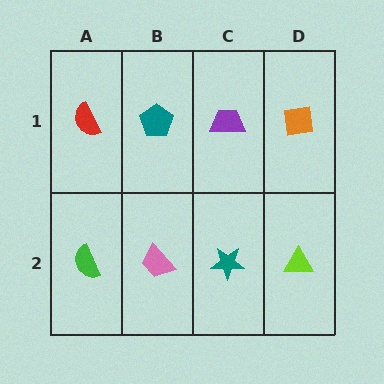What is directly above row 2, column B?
A teal pentagon.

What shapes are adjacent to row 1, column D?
A lime triangle (row 2, column D), a purple trapezoid (row 1, column C).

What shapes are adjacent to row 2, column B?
A teal pentagon (row 1, column B), a green semicircle (row 2, column A), a teal star (row 2, column C).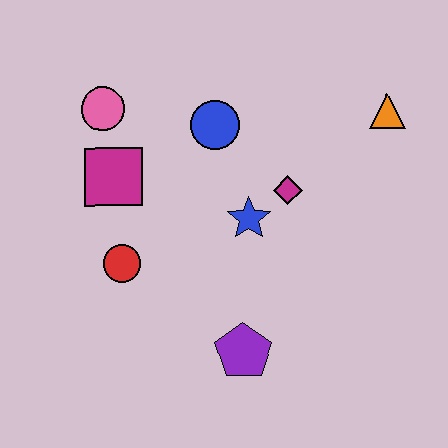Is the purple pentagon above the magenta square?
No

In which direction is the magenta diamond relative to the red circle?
The magenta diamond is to the right of the red circle.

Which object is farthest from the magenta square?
The orange triangle is farthest from the magenta square.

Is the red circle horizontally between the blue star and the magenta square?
Yes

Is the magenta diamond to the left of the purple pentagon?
No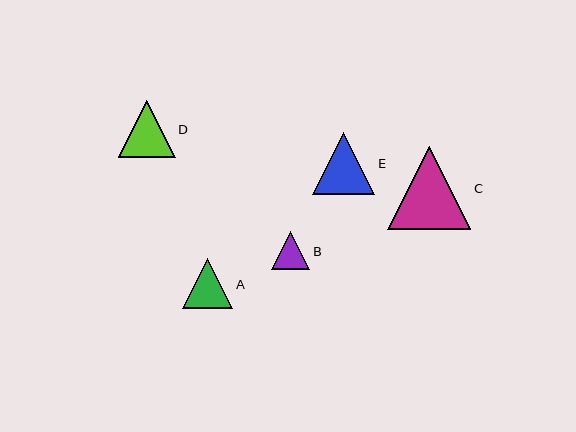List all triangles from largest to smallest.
From largest to smallest: C, E, D, A, B.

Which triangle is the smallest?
Triangle B is the smallest with a size of approximately 38 pixels.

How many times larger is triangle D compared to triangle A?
Triangle D is approximately 1.1 times the size of triangle A.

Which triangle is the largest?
Triangle C is the largest with a size of approximately 83 pixels.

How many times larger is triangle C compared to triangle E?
Triangle C is approximately 1.3 times the size of triangle E.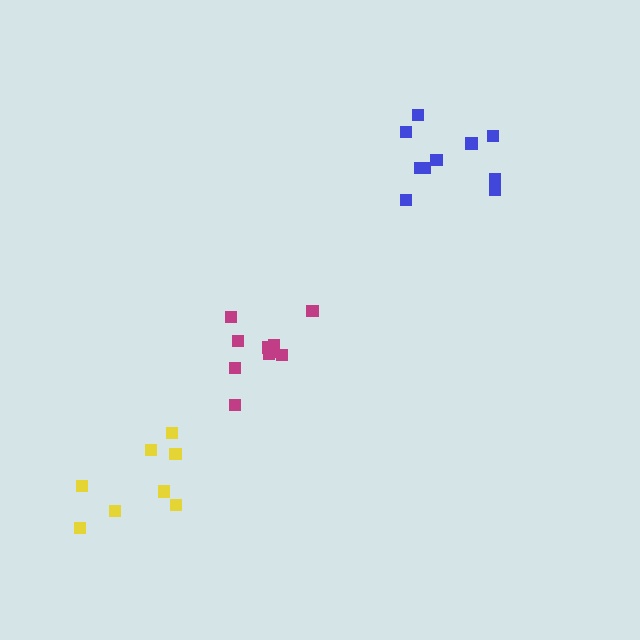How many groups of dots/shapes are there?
There are 3 groups.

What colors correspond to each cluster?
The clusters are colored: magenta, blue, yellow.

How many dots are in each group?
Group 1: 10 dots, Group 2: 10 dots, Group 3: 8 dots (28 total).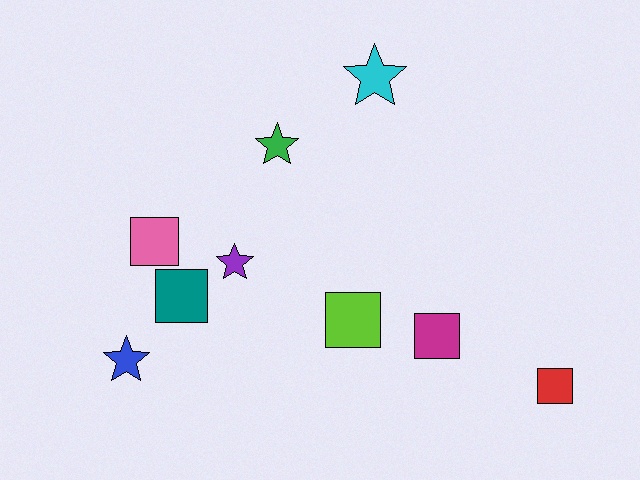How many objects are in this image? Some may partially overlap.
There are 9 objects.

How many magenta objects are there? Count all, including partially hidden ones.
There is 1 magenta object.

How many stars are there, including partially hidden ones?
There are 4 stars.